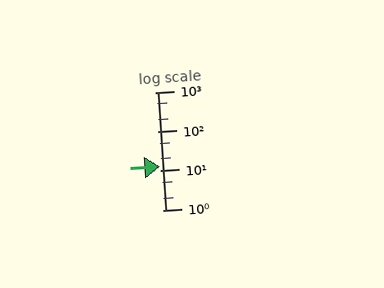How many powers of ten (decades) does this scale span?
The scale spans 3 decades, from 1 to 1000.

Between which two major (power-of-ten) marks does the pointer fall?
The pointer is between 10 and 100.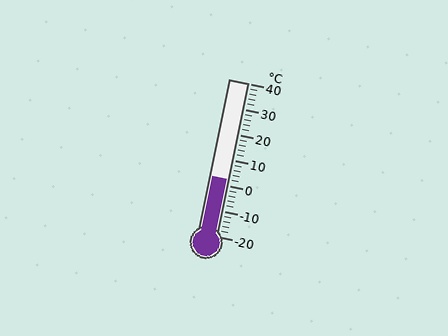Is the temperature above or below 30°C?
The temperature is below 30°C.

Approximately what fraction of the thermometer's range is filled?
The thermometer is filled to approximately 35% of its range.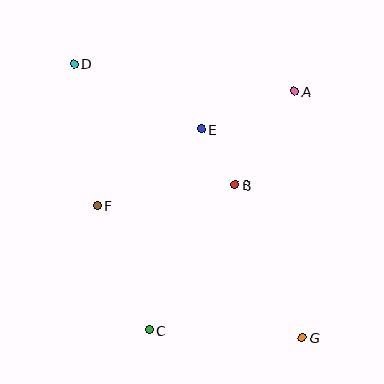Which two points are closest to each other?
Points B and E are closest to each other.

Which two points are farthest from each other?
Points D and G are farthest from each other.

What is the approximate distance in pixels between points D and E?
The distance between D and E is approximately 143 pixels.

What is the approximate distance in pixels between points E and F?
The distance between E and F is approximately 129 pixels.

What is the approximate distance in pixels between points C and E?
The distance between C and E is approximately 208 pixels.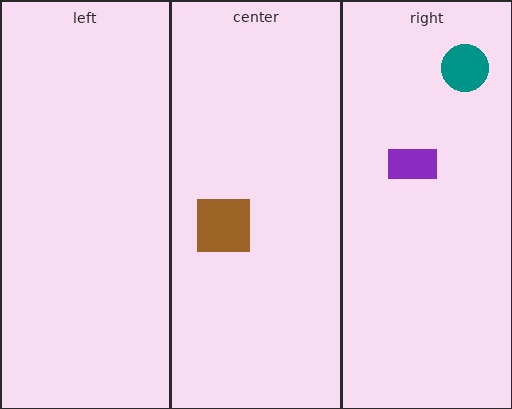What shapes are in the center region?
The brown square.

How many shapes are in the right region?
2.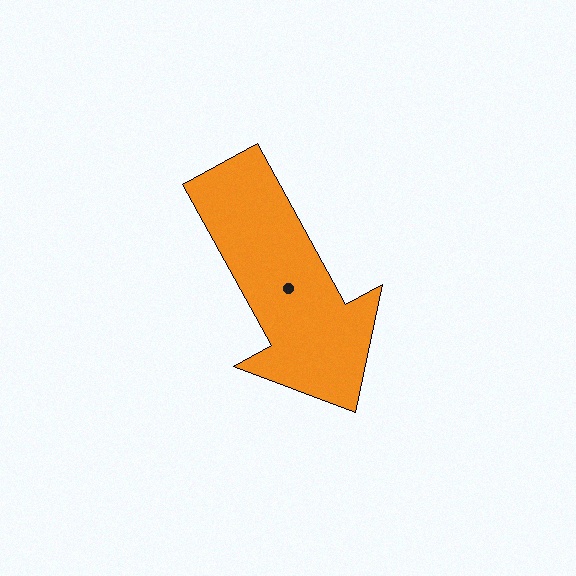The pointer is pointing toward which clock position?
Roughly 5 o'clock.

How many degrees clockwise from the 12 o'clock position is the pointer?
Approximately 151 degrees.